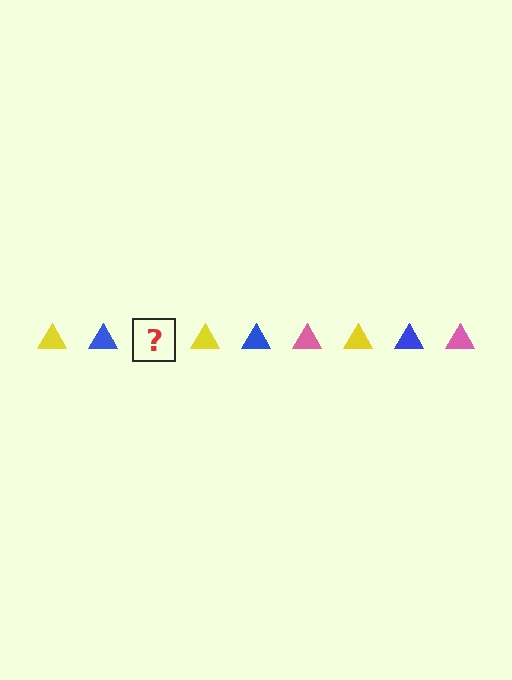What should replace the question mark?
The question mark should be replaced with a pink triangle.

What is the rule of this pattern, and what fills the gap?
The rule is that the pattern cycles through yellow, blue, pink triangles. The gap should be filled with a pink triangle.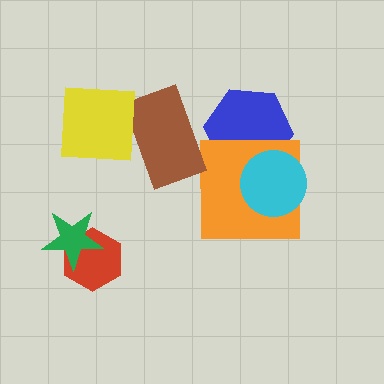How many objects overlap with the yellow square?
1 object overlaps with the yellow square.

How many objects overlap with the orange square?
2 objects overlap with the orange square.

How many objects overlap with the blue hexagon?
2 objects overlap with the blue hexagon.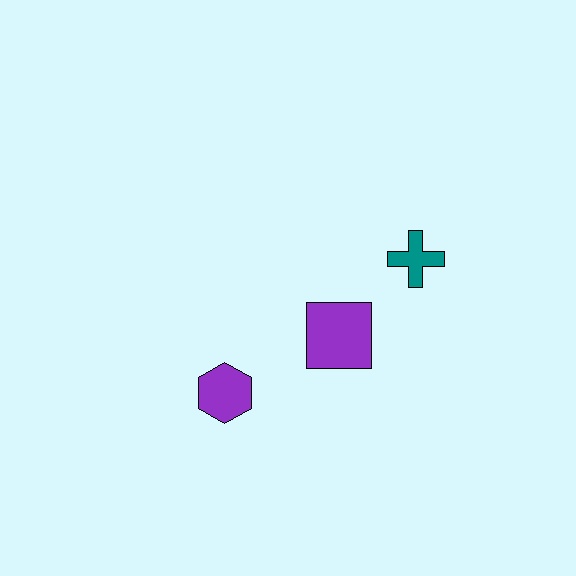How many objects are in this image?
There are 3 objects.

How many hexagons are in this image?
There is 1 hexagon.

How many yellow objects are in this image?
There are no yellow objects.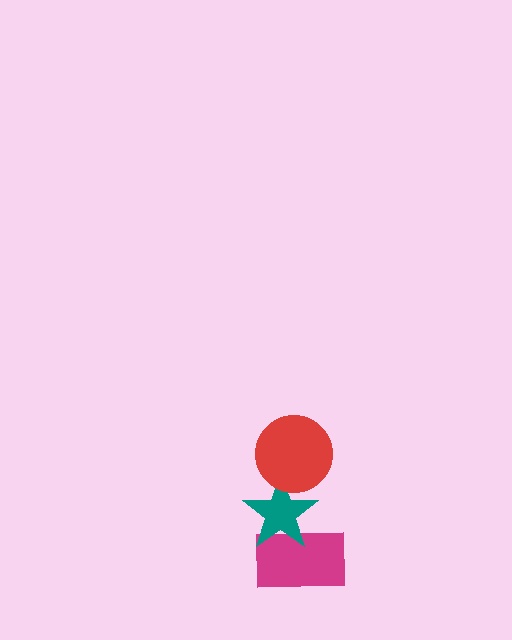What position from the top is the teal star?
The teal star is 2nd from the top.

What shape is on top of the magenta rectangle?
The teal star is on top of the magenta rectangle.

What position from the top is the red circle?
The red circle is 1st from the top.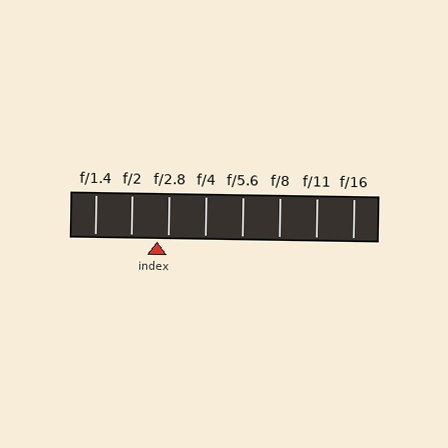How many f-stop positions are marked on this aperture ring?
There are 8 f-stop positions marked.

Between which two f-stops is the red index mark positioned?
The index mark is between f/2 and f/2.8.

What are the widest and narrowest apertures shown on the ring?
The widest aperture shown is f/1.4 and the narrowest is f/16.